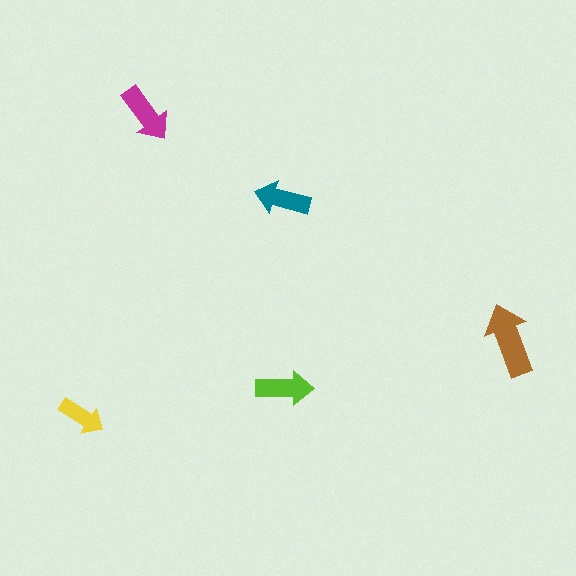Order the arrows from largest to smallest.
the brown one, the magenta one, the lime one, the teal one, the yellow one.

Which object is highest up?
The magenta arrow is topmost.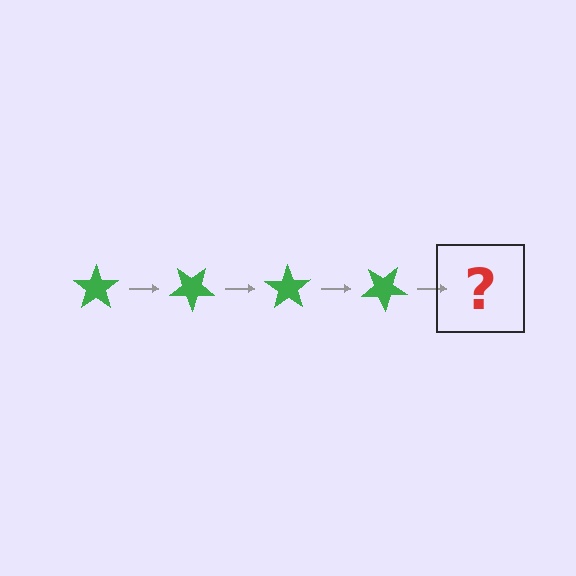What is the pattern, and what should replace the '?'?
The pattern is that the star rotates 35 degrees each step. The '?' should be a green star rotated 140 degrees.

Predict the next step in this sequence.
The next step is a green star rotated 140 degrees.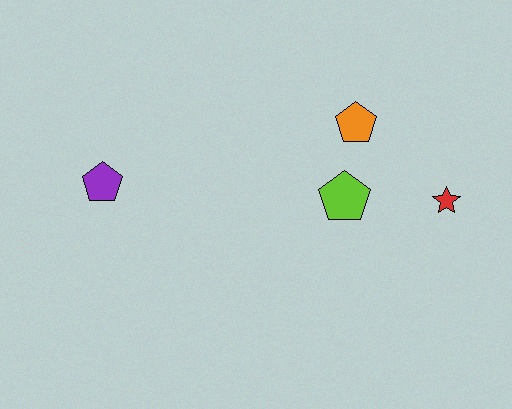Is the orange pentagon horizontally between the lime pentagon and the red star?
Yes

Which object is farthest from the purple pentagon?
The red star is farthest from the purple pentagon.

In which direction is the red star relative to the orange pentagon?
The red star is to the right of the orange pentagon.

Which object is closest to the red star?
The lime pentagon is closest to the red star.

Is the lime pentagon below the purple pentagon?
Yes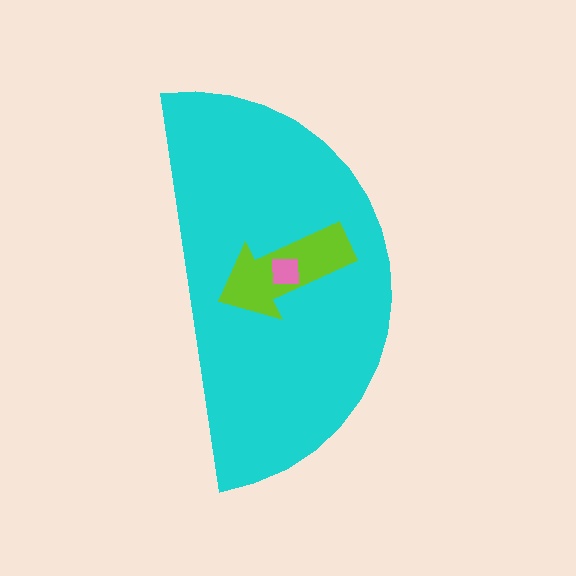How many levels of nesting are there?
3.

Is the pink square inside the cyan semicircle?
Yes.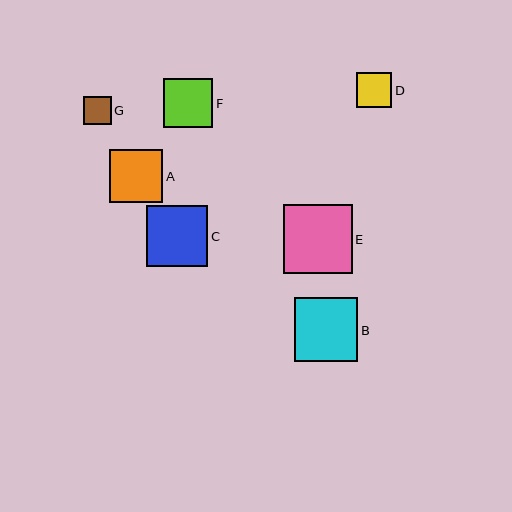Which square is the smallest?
Square G is the smallest with a size of approximately 28 pixels.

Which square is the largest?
Square E is the largest with a size of approximately 69 pixels.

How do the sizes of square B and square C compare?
Square B and square C are approximately the same size.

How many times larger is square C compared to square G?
Square C is approximately 2.2 times the size of square G.